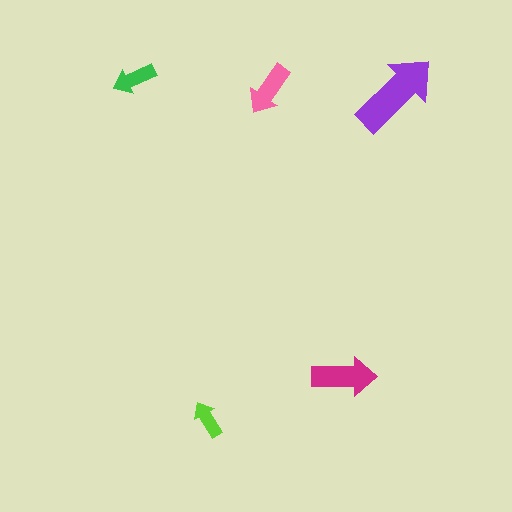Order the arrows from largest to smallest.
the purple one, the magenta one, the pink one, the green one, the lime one.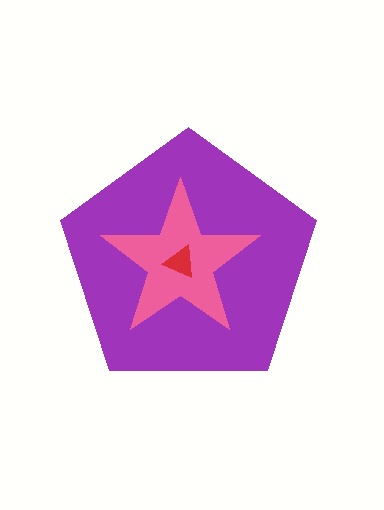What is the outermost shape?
The purple pentagon.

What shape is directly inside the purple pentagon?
The pink star.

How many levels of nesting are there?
3.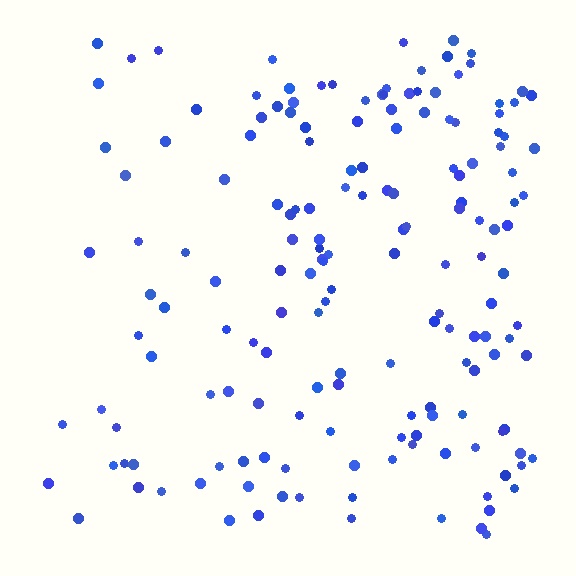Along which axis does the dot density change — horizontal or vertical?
Horizontal.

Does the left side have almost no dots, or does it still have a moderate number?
Still a moderate number, just noticeably fewer than the right.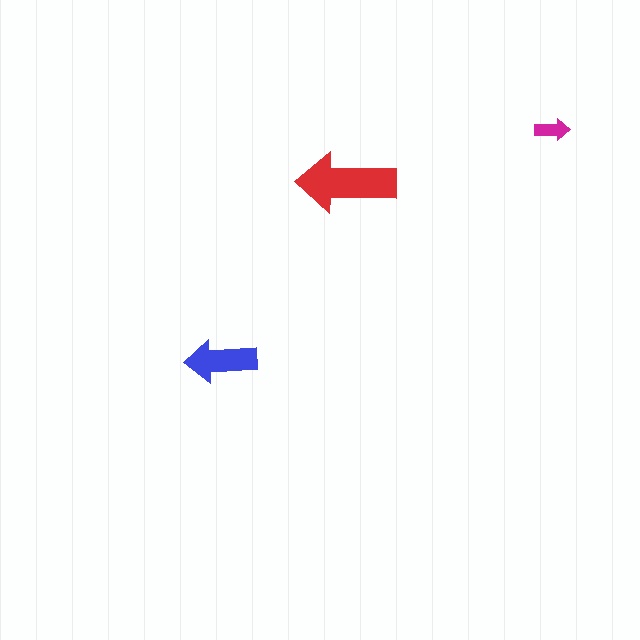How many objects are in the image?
There are 3 objects in the image.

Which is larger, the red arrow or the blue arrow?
The red one.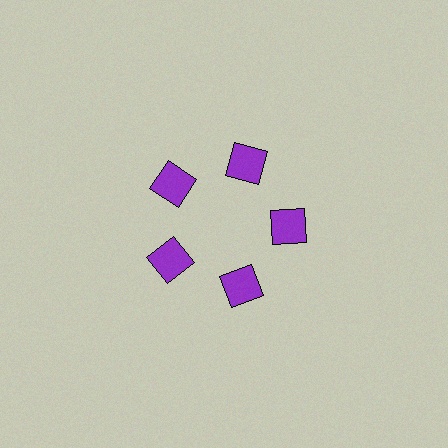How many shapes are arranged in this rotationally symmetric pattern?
There are 5 shapes, arranged in 5 groups of 1.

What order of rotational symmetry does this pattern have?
This pattern has 5-fold rotational symmetry.